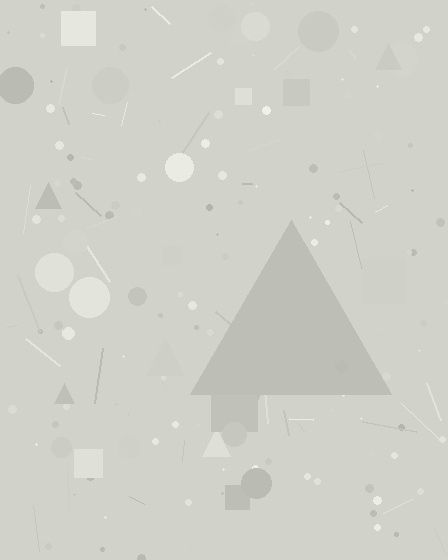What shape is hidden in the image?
A triangle is hidden in the image.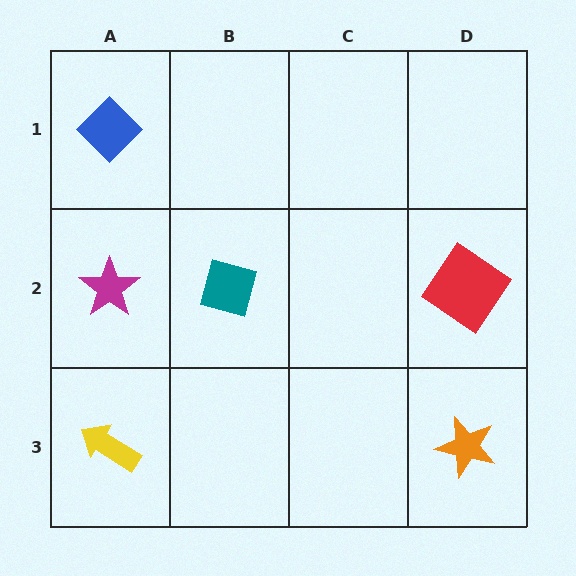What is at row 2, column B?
A teal diamond.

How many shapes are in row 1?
1 shape.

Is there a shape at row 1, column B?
No, that cell is empty.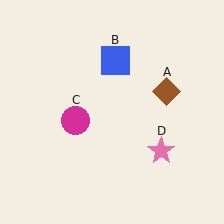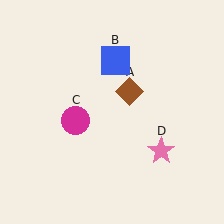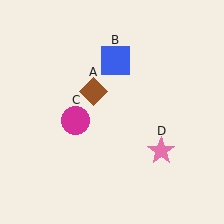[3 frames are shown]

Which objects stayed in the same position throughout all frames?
Blue square (object B) and magenta circle (object C) and pink star (object D) remained stationary.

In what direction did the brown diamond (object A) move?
The brown diamond (object A) moved left.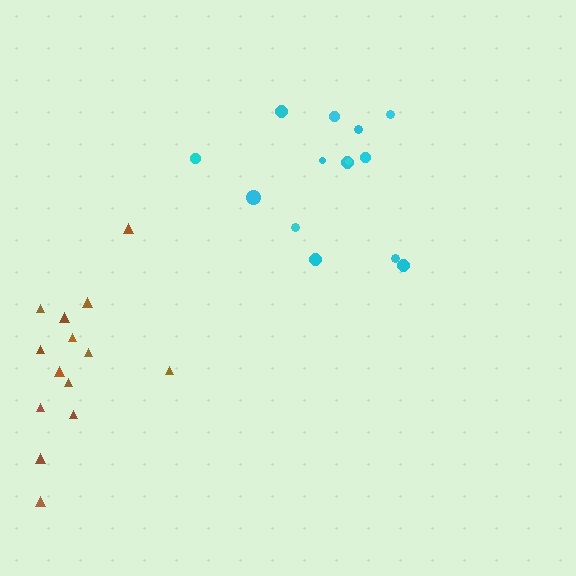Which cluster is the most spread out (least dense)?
Brown.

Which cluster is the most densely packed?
Cyan.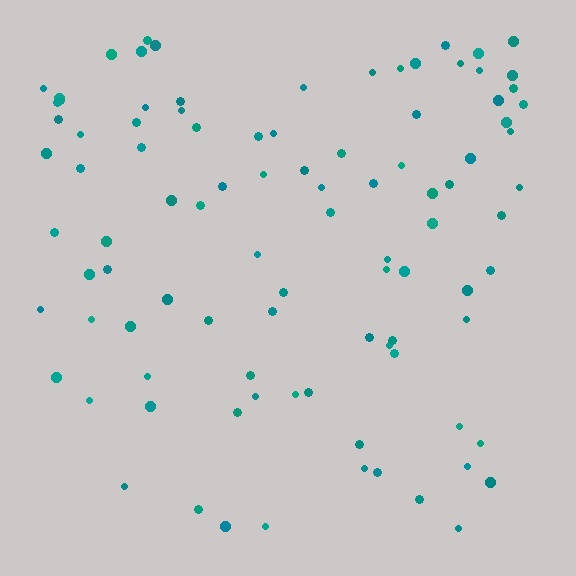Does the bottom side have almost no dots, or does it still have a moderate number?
Still a moderate number, just noticeably fewer than the top.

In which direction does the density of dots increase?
From bottom to top, with the top side densest.